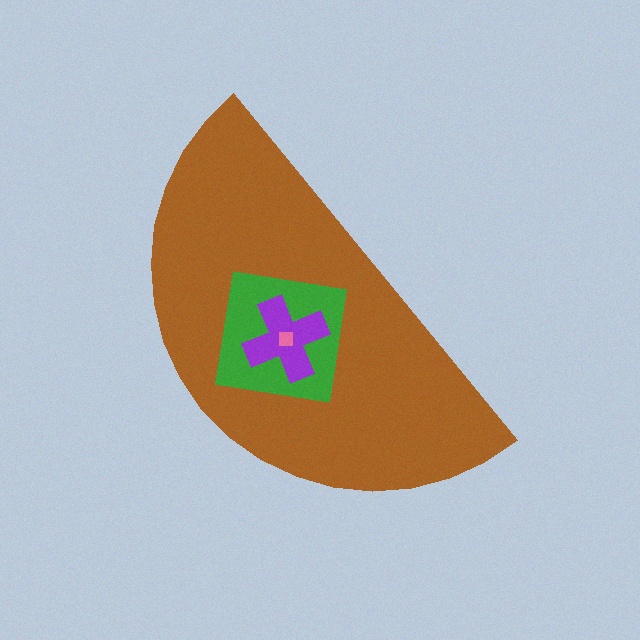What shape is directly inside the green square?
The purple cross.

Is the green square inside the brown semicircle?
Yes.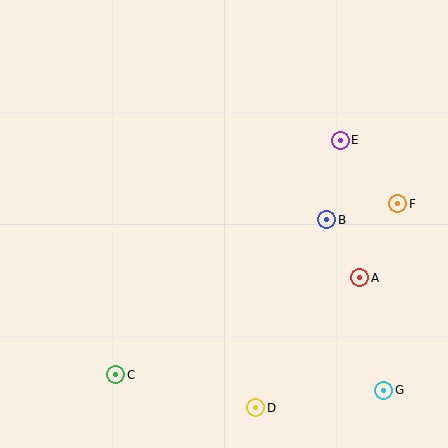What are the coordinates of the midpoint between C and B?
The midpoint between C and B is at (221, 297).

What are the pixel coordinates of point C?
Point C is at (116, 375).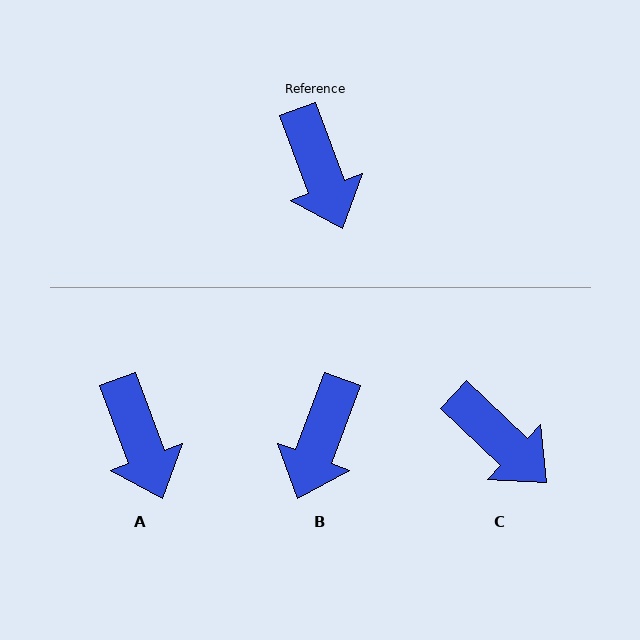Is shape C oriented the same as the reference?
No, it is off by about 26 degrees.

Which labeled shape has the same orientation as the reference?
A.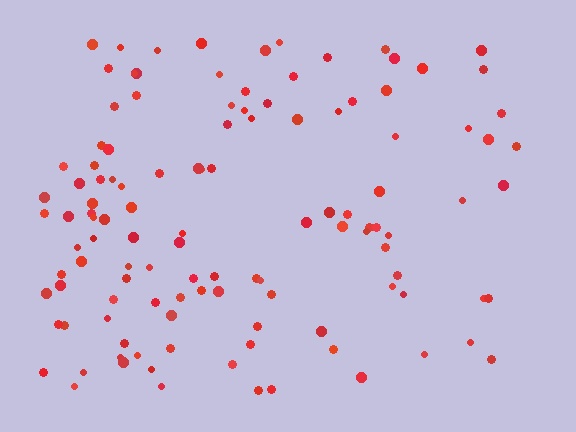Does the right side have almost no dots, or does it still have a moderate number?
Still a moderate number, just noticeably fewer than the left.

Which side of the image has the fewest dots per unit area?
The right.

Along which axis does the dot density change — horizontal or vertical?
Horizontal.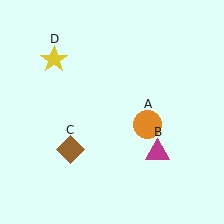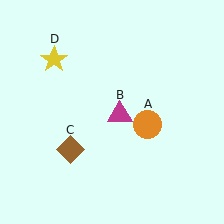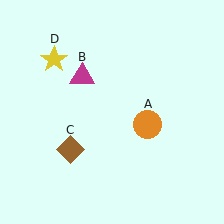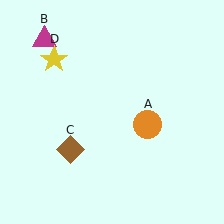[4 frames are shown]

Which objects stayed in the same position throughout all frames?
Orange circle (object A) and brown diamond (object C) and yellow star (object D) remained stationary.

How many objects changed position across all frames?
1 object changed position: magenta triangle (object B).